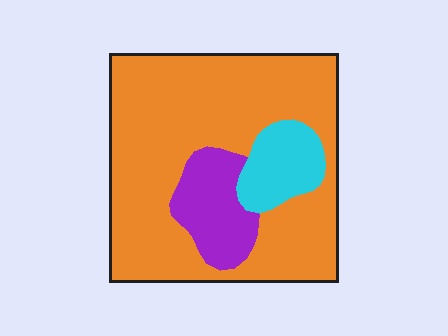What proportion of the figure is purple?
Purple takes up less than a quarter of the figure.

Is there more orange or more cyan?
Orange.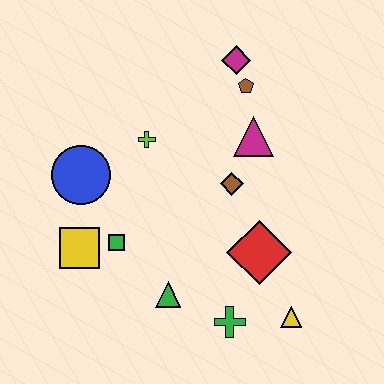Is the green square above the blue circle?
No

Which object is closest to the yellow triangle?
The green cross is closest to the yellow triangle.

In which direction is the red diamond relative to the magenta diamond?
The red diamond is below the magenta diamond.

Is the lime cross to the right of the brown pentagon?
No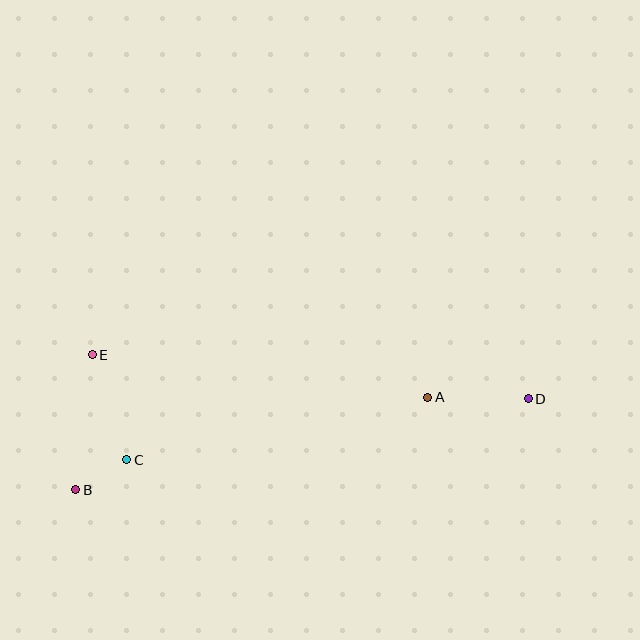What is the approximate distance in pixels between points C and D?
The distance between C and D is approximately 406 pixels.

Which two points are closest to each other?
Points B and C are closest to each other.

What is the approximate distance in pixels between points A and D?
The distance between A and D is approximately 100 pixels.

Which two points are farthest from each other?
Points B and D are farthest from each other.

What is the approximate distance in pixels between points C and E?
The distance between C and E is approximately 110 pixels.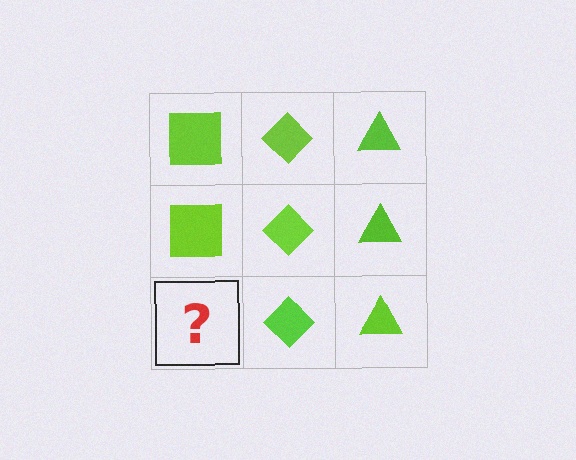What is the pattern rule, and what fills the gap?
The rule is that each column has a consistent shape. The gap should be filled with a lime square.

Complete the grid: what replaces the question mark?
The question mark should be replaced with a lime square.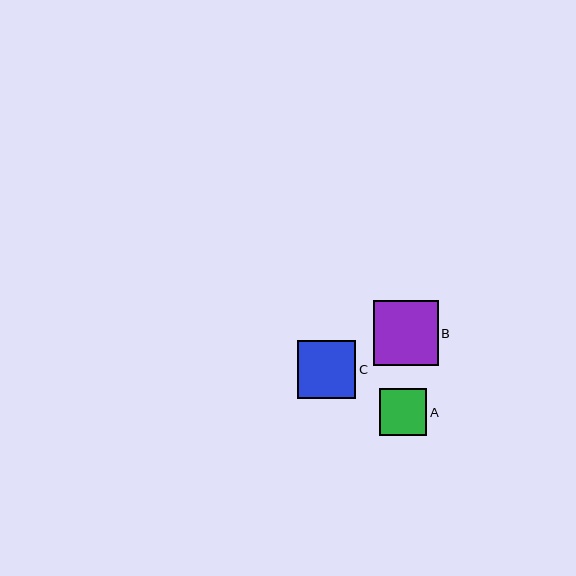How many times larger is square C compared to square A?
Square C is approximately 1.2 times the size of square A.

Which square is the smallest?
Square A is the smallest with a size of approximately 47 pixels.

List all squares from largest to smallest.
From largest to smallest: B, C, A.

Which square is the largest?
Square B is the largest with a size of approximately 65 pixels.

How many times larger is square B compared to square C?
Square B is approximately 1.1 times the size of square C.